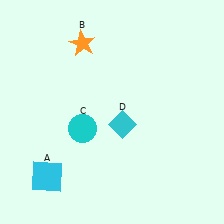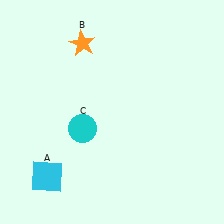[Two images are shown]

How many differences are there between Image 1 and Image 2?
There is 1 difference between the two images.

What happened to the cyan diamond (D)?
The cyan diamond (D) was removed in Image 2. It was in the bottom-right area of Image 1.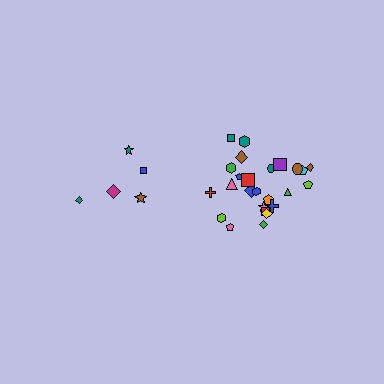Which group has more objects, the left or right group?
The right group.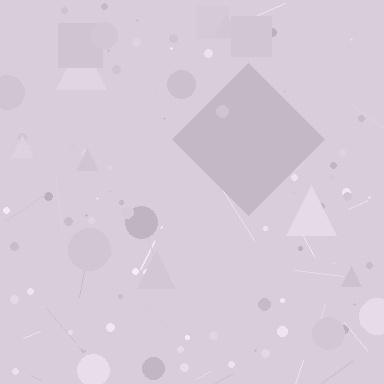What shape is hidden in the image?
A diamond is hidden in the image.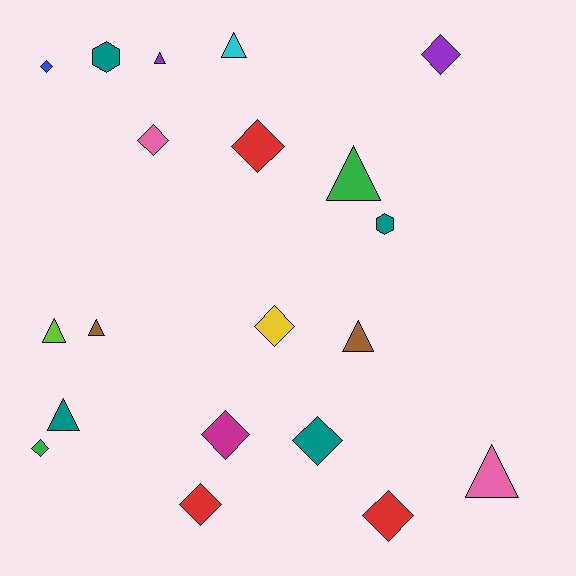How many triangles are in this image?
There are 8 triangles.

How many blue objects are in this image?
There is 1 blue object.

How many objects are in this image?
There are 20 objects.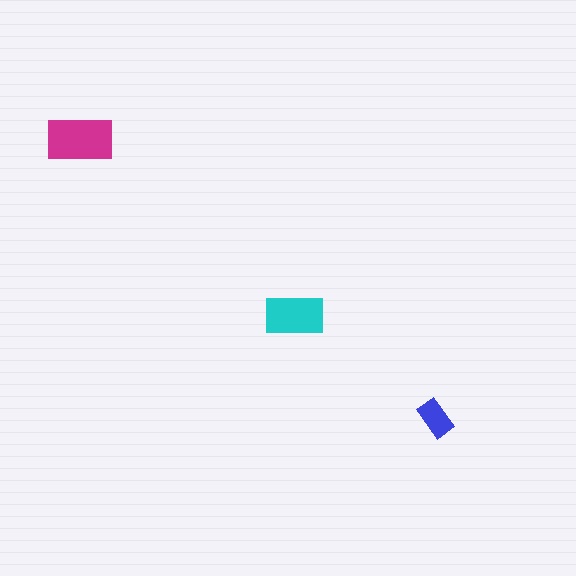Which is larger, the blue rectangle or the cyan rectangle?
The cyan one.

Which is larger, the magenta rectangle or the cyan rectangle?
The magenta one.